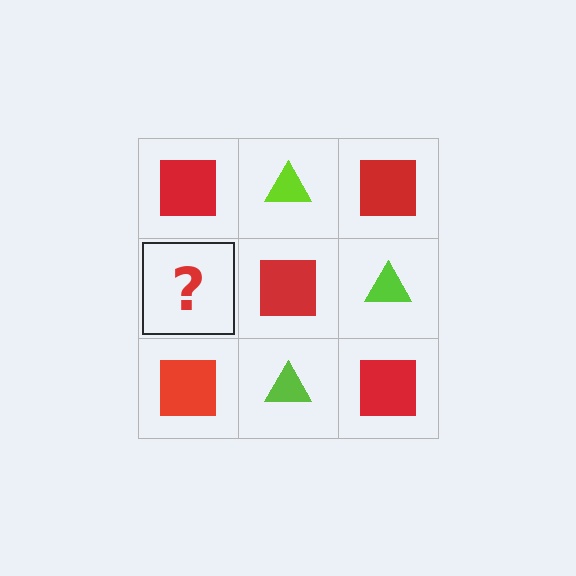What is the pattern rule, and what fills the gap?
The rule is that it alternates red square and lime triangle in a checkerboard pattern. The gap should be filled with a lime triangle.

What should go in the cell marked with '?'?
The missing cell should contain a lime triangle.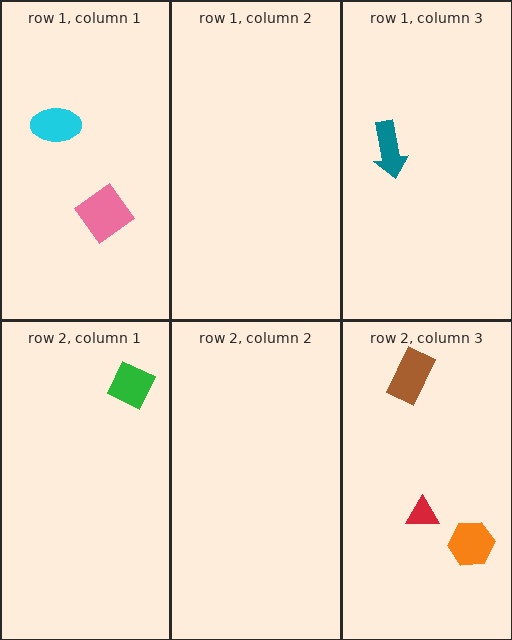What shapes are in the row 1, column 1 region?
The pink diamond, the cyan ellipse.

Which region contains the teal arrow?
The row 1, column 3 region.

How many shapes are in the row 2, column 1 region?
1.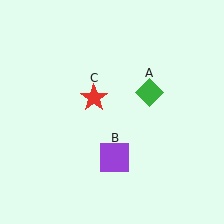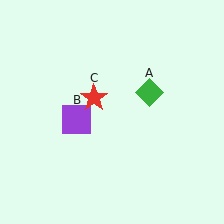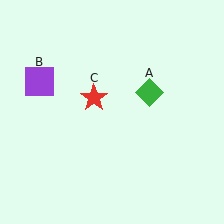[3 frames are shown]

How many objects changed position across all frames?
1 object changed position: purple square (object B).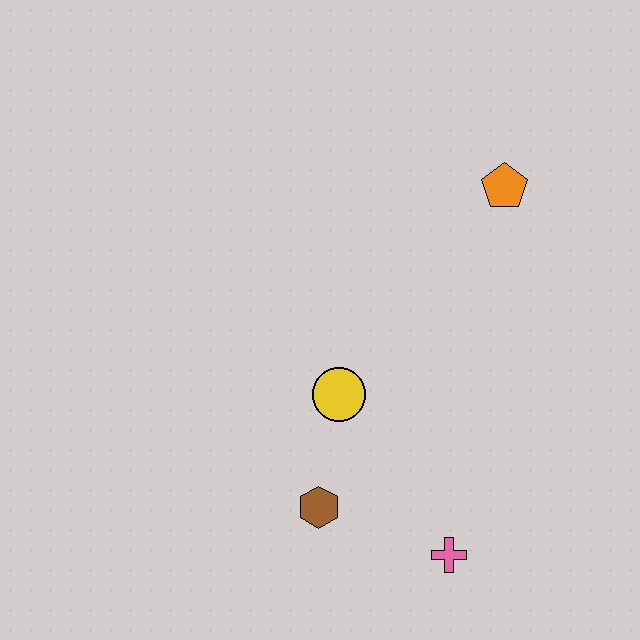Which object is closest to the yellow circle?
The brown hexagon is closest to the yellow circle.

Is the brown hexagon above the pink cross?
Yes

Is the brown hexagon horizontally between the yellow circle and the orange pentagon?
No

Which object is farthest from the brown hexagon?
The orange pentagon is farthest from the brown hexagon.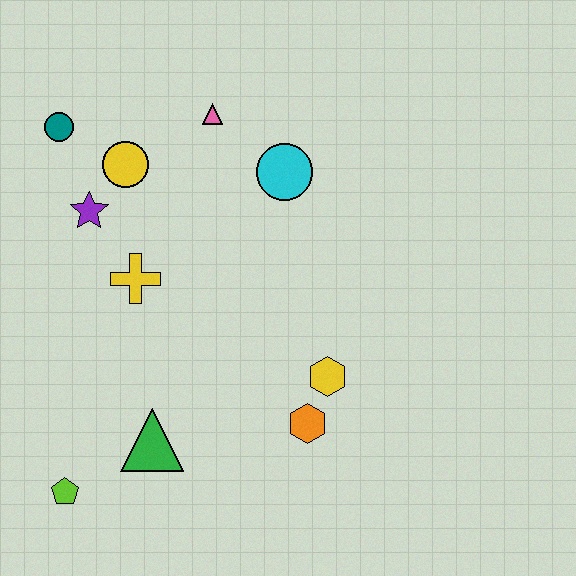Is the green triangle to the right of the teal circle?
Yes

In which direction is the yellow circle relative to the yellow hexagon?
The yellow circle is above the yellow hexagon.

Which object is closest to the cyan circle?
The pink triangle is closest to the cyan circle.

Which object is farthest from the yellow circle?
The lime pentagon is farthest from the yellow circle.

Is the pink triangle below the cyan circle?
No